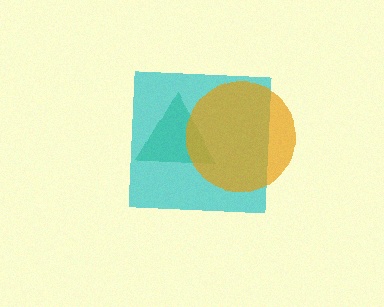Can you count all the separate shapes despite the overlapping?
Yes, there are 3 separate shapes.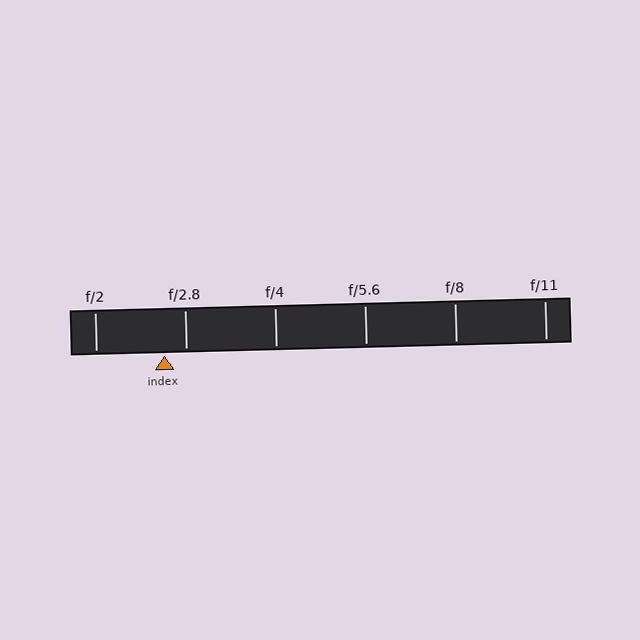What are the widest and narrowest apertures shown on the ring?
The widest aperture shown is f/2 and the narrowest is f/11.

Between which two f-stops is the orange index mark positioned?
The index mark is between f/2 and f/2.8.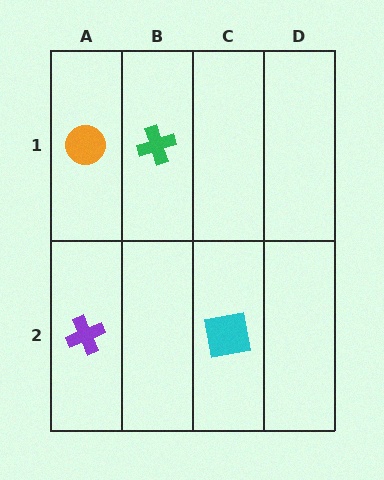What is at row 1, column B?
A green cross.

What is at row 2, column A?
A purple cross.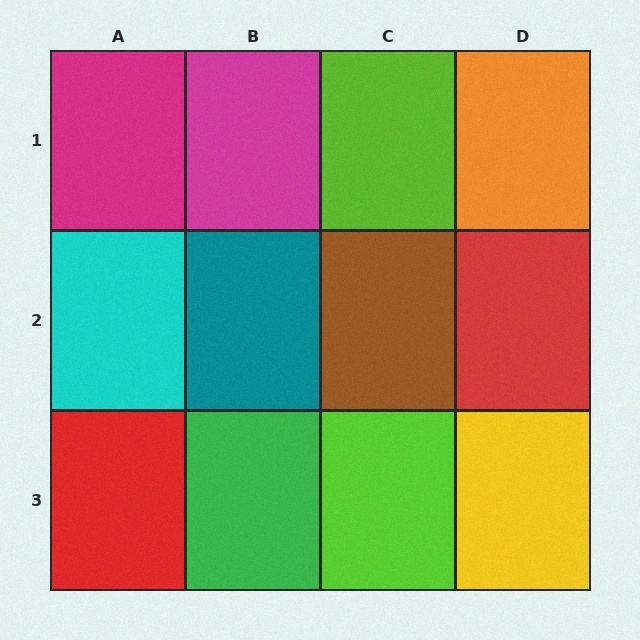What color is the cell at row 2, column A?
Cyan.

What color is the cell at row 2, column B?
Teal.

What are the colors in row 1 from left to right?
Magenta, magenta, lime, orange.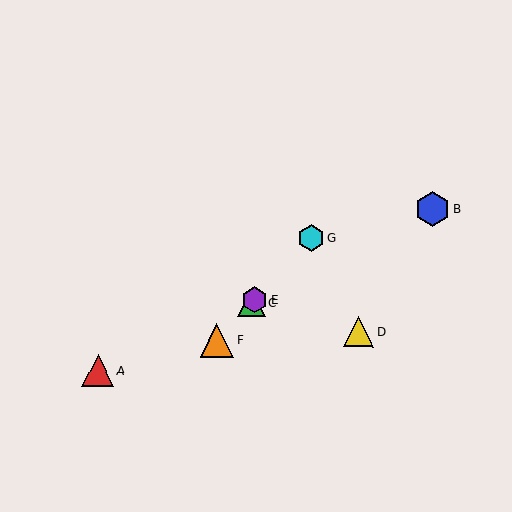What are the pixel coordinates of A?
Object A is at (98, 371).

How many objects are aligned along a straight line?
4 objects (C, E, F, G) are aligned along a straight line.